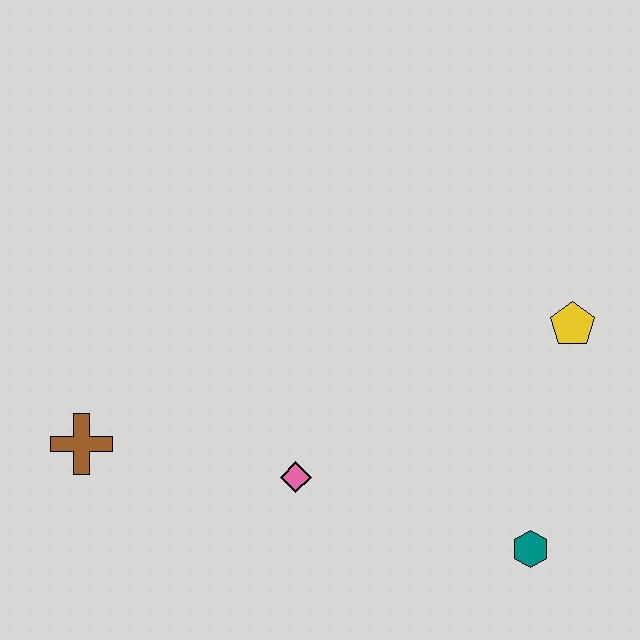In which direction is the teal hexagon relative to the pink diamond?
The teal hexagon is to the right of the pink diamond.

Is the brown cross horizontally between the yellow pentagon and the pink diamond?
No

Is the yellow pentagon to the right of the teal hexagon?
Yes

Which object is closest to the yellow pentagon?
The teal hexagon is closest to the yellow pentagon.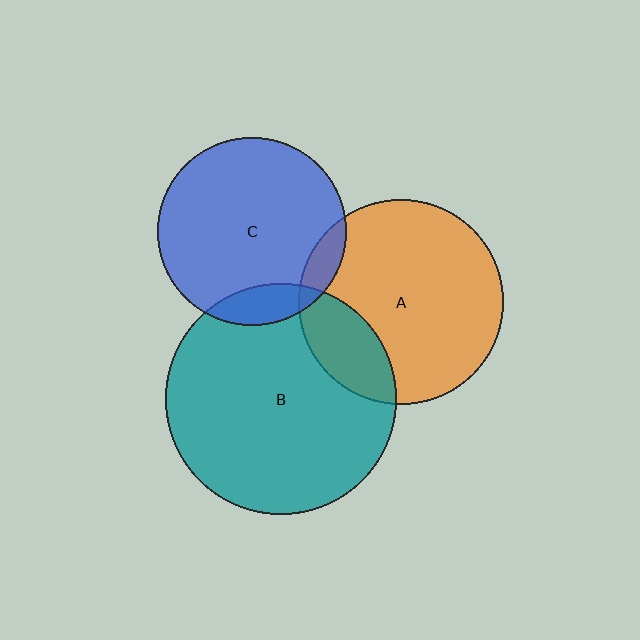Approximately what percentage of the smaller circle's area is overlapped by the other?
Approximately 10%.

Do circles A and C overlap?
Yes.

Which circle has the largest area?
Circle B (teal).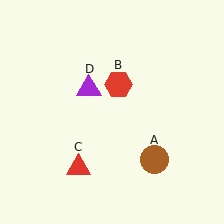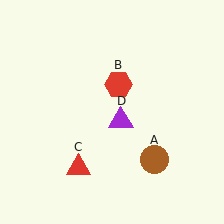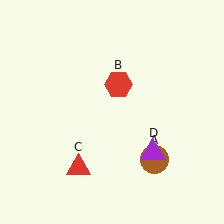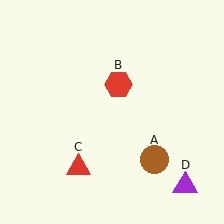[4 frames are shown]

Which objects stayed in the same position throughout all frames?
Brown circle (object A) and red hexagon (object B) and red triangle (object C) remained stationary.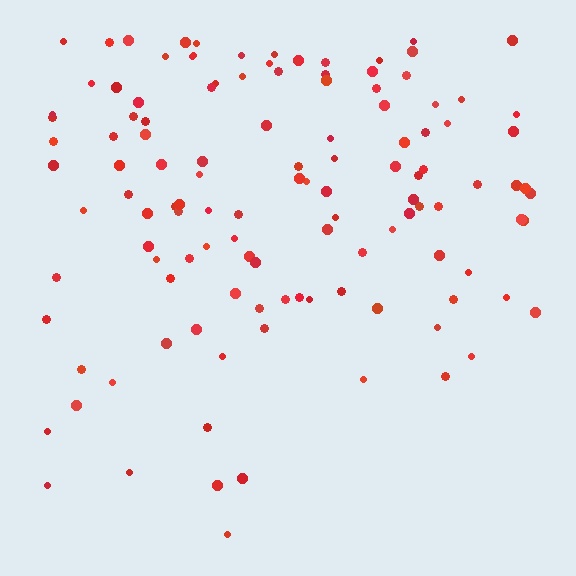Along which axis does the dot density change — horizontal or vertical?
Vertical.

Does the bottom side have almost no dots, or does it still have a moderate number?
Still a moderate number, just noticeably fewer than the top.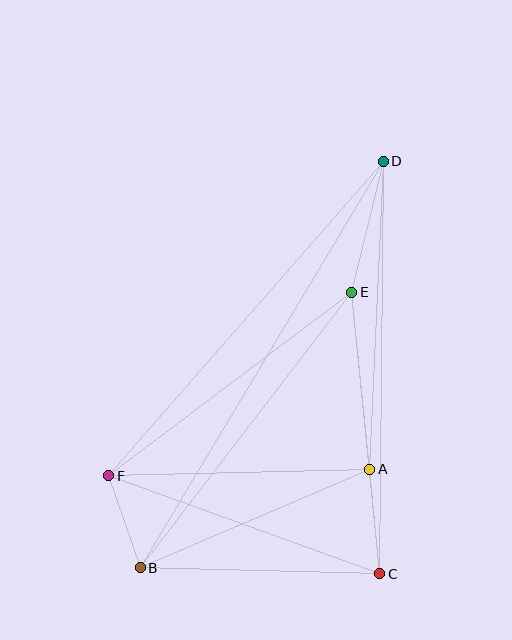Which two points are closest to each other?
Points B and F are closest to each other.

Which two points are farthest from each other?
Points B and D are farthest from each other.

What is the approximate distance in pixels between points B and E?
The distance between B and E is approximately 347 pixels.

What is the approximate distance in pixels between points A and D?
The distance between A and D is approximately 308 pixels.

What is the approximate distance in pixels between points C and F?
The distance between C and F is approximately 288 pixels.